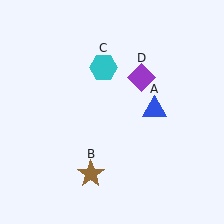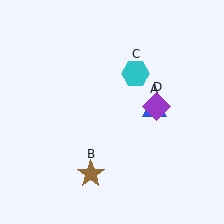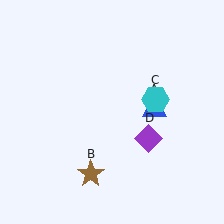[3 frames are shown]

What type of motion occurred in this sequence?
The cyan hexagon (object C), purple diamond (object D) rotated clockwise around the center of the scene.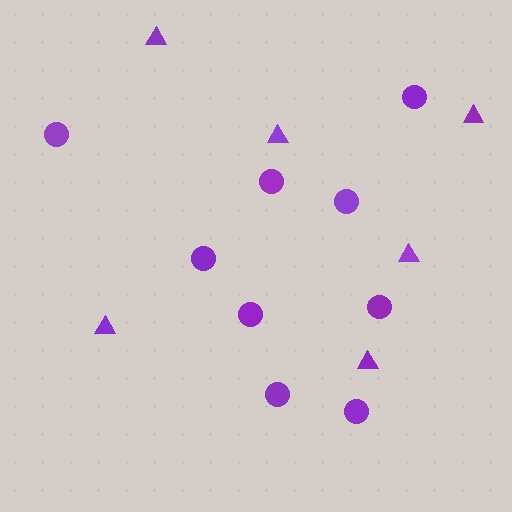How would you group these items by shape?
There are 2 groups: one group of circles (9) and one group of triangles (6).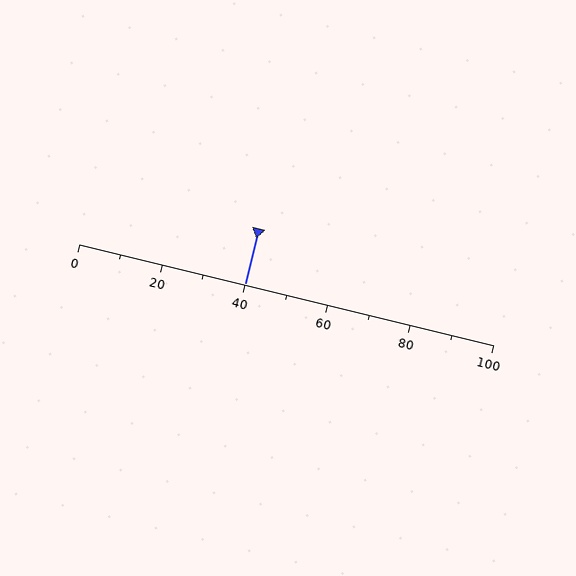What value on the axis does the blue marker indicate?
The marker indicates approximately 40.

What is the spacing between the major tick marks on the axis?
The major ticks are spaced 20 apart.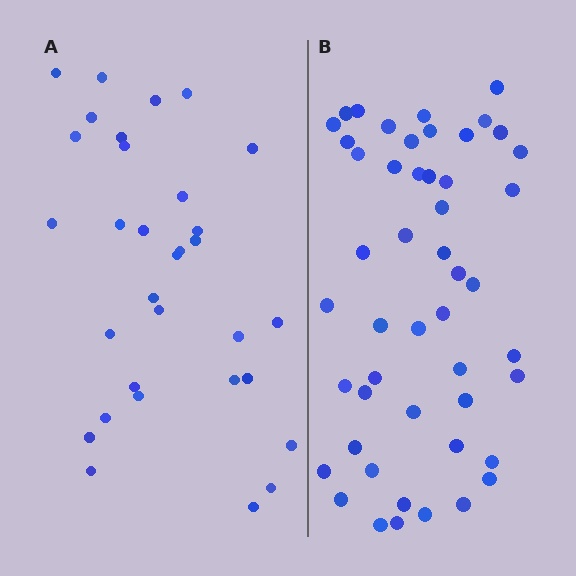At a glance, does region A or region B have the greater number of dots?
Region B (the right region) has more dots.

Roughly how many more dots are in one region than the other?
Region B has approximately 15 more dots than region A.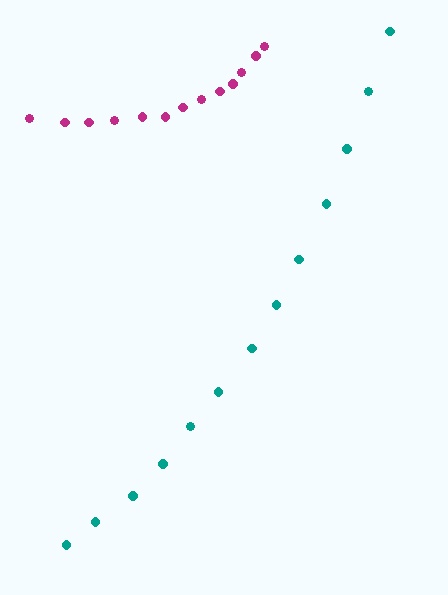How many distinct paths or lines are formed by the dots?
There are 2 distinct paths.